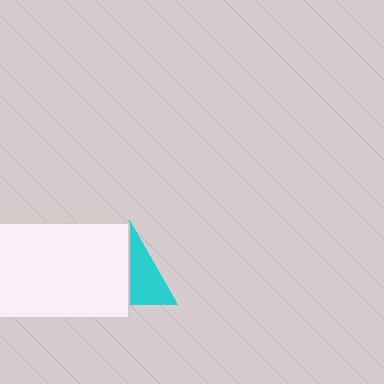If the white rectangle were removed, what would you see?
You would see the complete cyan triangle.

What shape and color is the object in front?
The object in front is a white rectangle.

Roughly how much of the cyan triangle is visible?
About half of it is visible (roughly 50%).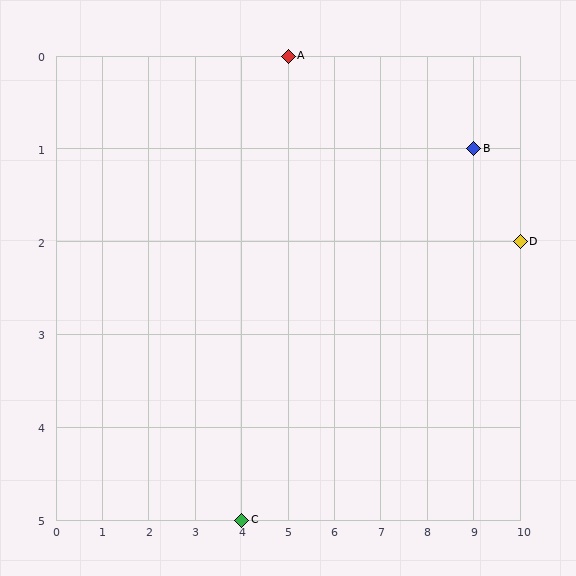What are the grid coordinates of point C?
Point C is at grid coordinates (4, 5).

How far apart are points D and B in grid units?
Points D and B are 1 column and 1 row apart (about 1.4 grid units diagonally).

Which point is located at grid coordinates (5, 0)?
Point A is at (5, 0).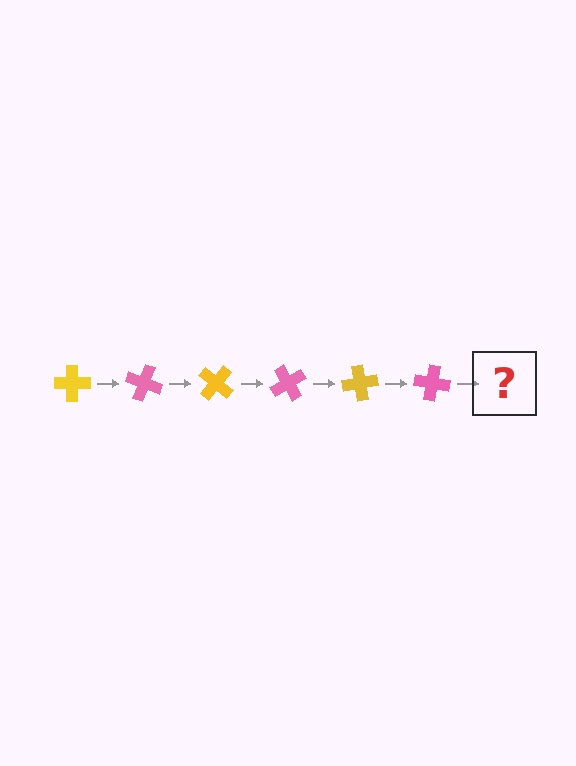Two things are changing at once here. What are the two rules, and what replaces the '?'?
The two rules are that it rotates 20 degrees each step and the color cycles through yellow and pink. The '?' should be a yellow cross, rotated 120 degrees from the start.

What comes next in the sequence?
The next element should be a yellow cross, rotated 120 degrees from the start.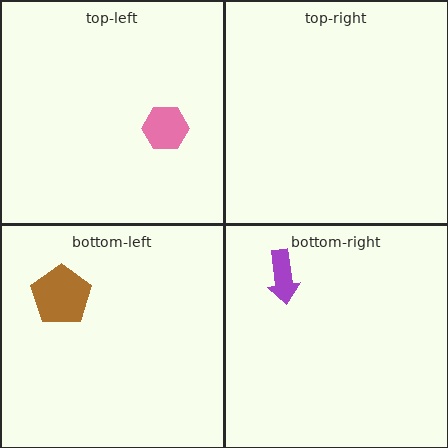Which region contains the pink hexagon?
The top-left region.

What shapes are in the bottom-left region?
The brown pentagon.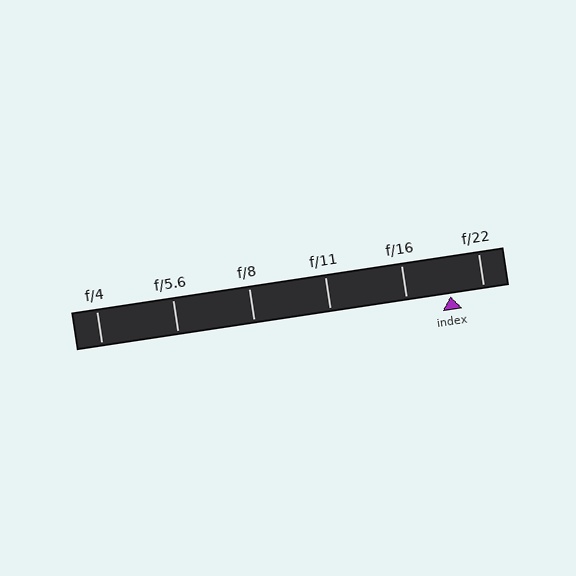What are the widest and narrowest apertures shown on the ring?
The widest aperture shown is f/4 and the narrowest is f/22.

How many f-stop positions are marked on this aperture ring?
There are 6 f-stop positions marked.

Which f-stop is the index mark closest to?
The index mark is closest to f/22.